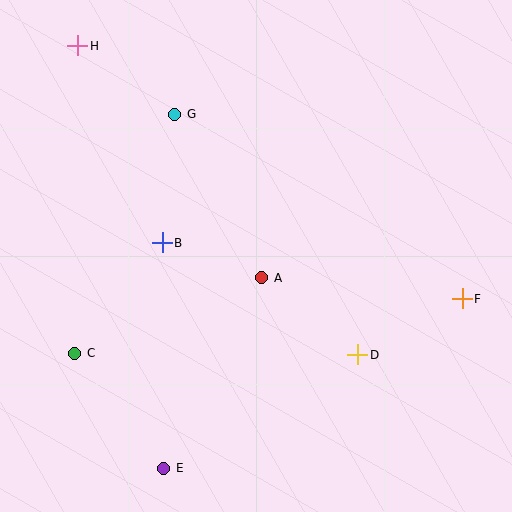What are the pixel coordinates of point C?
Point C is at (75, 353).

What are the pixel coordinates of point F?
Point F is at (462, 299).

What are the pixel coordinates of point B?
Point B is at (162, 243).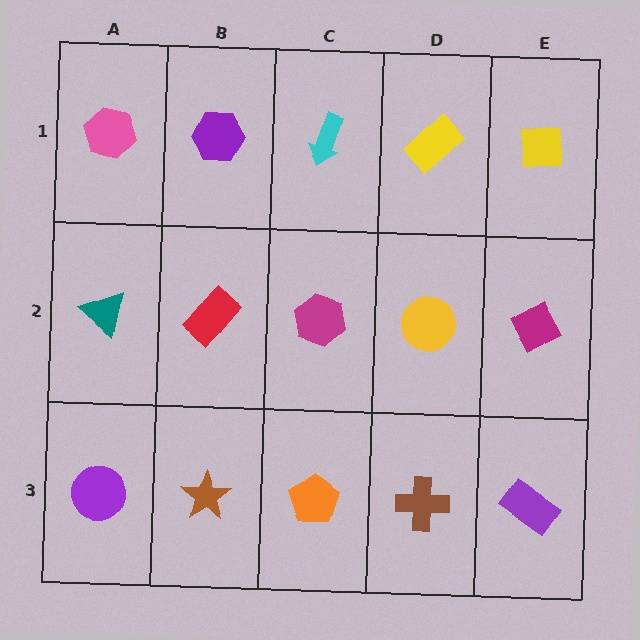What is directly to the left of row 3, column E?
A brown cross.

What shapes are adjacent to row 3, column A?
A teal triangle (row 2, column A), a brown star (row 3, column B).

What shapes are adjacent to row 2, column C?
A cyan arrow (row 1, column C), an orange pentagon (row 3, column C), a red rectangle (row 2, column B), a yellow circle (row 2, column D).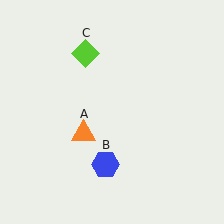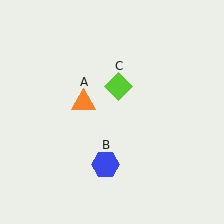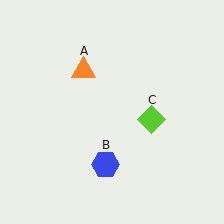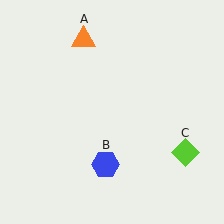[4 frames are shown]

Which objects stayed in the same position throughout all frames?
Blue hexagon (object B) remained stationary.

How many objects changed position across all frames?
2 objects changed position: orange triangle (object A), lime diamond (object C).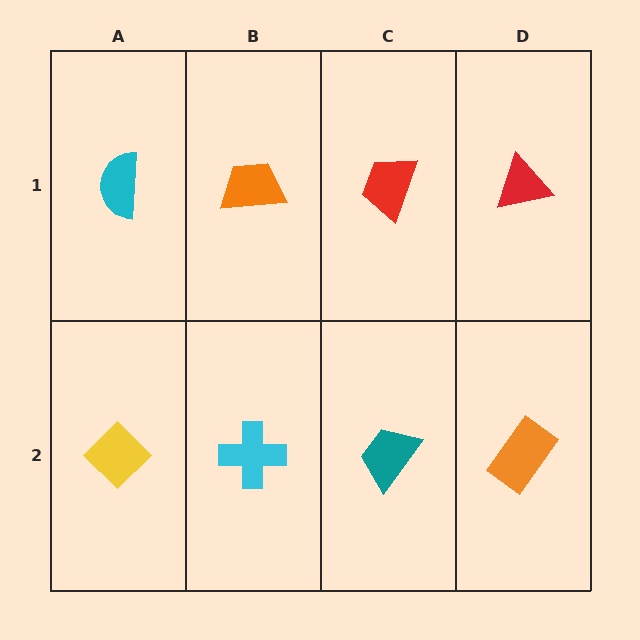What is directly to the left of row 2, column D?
A teal trapezoid.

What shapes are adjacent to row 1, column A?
A yellow diamond (row 2, column A), an orange trapezoid (row 1, column B).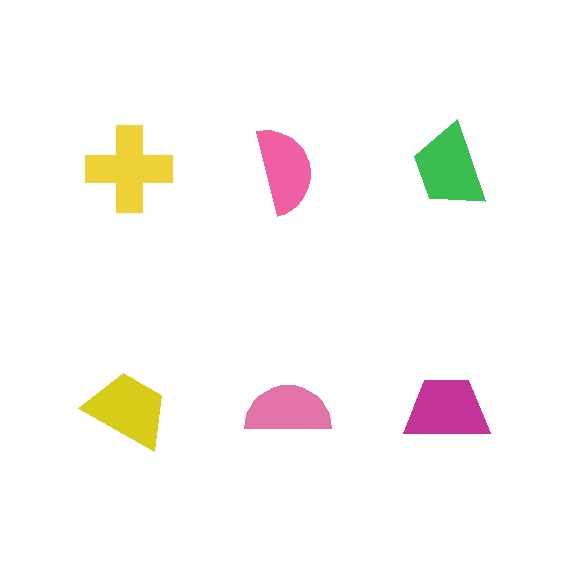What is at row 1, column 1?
A yellow cross.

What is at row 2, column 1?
A yellow trapezoid.